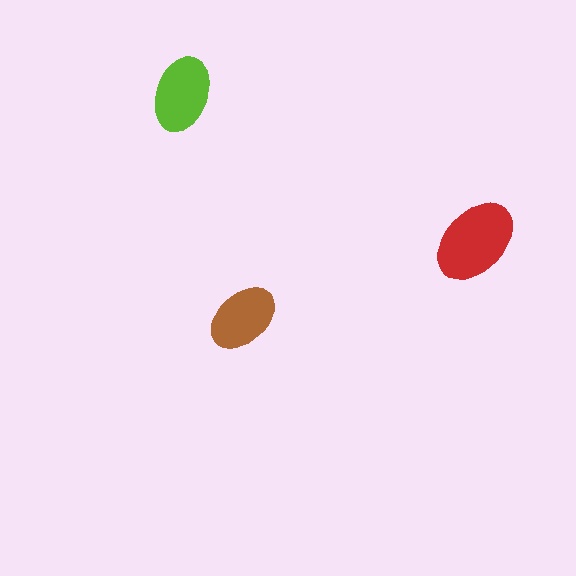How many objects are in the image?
There are 3 objects in the image.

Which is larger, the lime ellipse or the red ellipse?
The red one.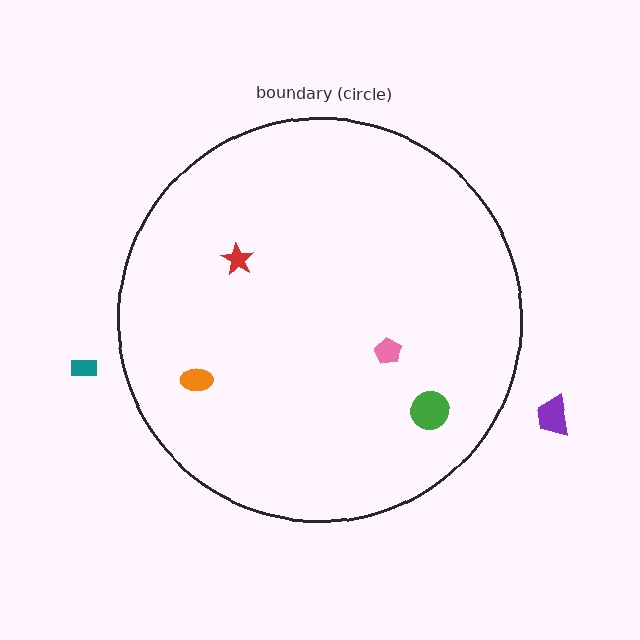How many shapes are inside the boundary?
4 inside, 2 outside.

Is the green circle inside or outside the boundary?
Inside.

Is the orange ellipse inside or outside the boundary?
Inside.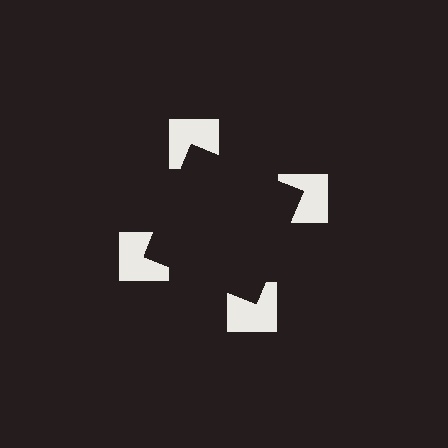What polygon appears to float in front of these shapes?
An illusory square — its edges are inferred from the aligned wedge cuts in the notched squares, not physically drawn.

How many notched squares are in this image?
There are 4 — one at each vertex of the illusory square.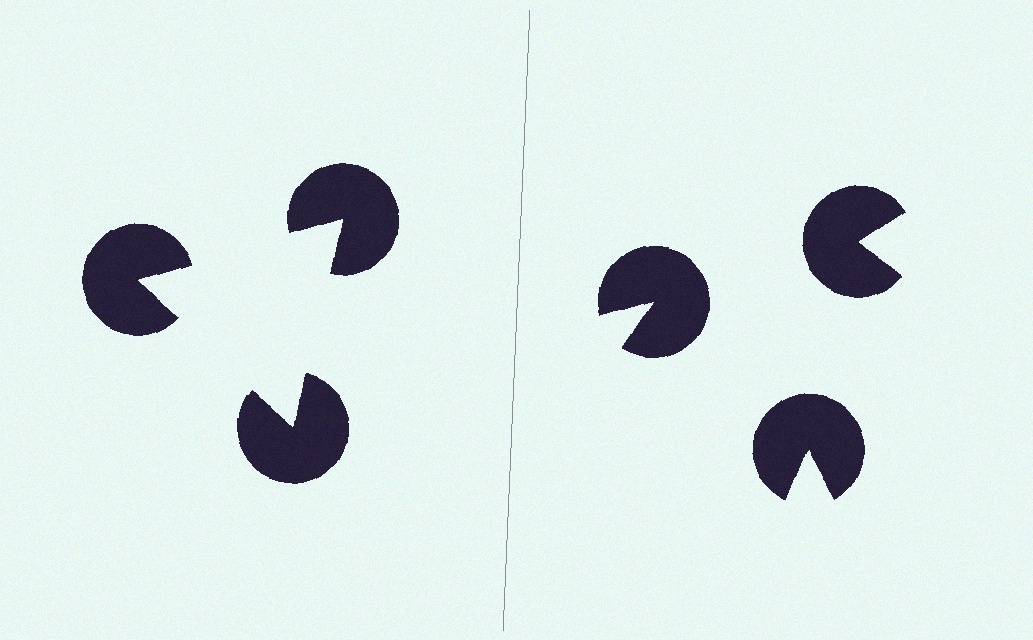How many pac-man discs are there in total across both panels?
6 — 3 on each side.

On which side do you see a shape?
An illusory triangle appears on the left side. On the right side the wedge cuts are rotated, so no coherent shape forms.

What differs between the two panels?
The pac-man discs are positioned identically on both sides; only the wedge orientations differ. On the left they align to a triangle; on the right they are misaligned.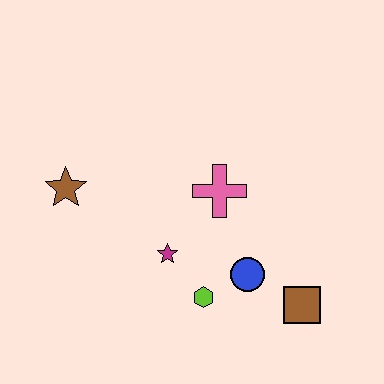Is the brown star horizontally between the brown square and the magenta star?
No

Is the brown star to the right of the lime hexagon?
No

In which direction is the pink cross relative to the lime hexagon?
The pink cross is above the lime hexagon.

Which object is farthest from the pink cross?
The brown star is farthest from the pink cross.